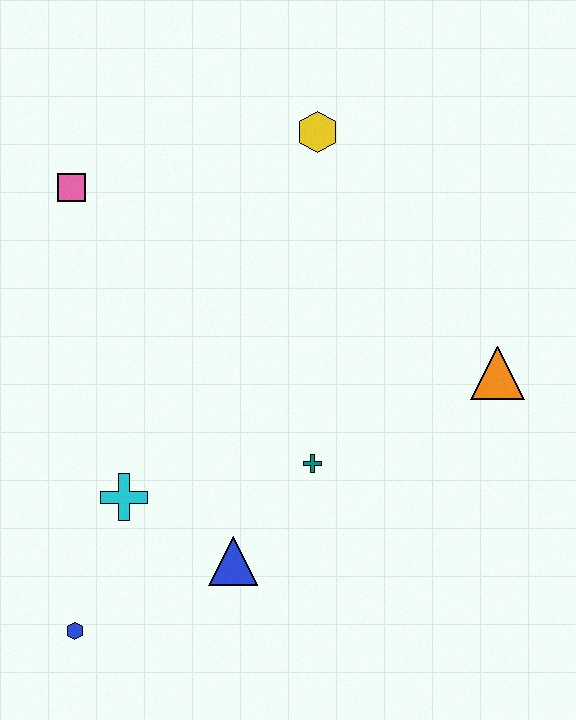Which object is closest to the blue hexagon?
The cyan cross is closest to the blue hexagon.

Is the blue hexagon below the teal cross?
Yes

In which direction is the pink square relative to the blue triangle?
The pink square is above the blue triangle.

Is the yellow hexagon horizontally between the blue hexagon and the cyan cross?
No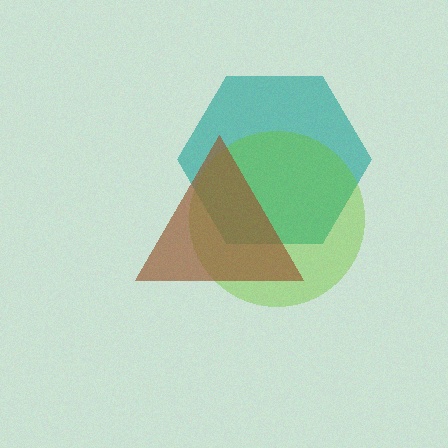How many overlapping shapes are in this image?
There are 3 overlapping shapes in the image.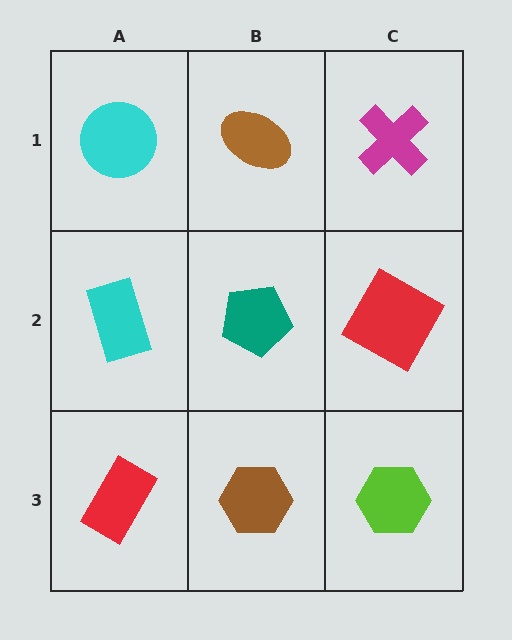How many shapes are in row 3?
3 shapes.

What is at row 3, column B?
A brown hexagon.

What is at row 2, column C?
A red square.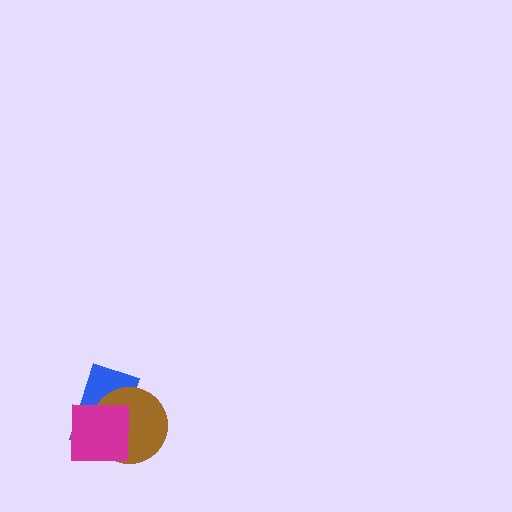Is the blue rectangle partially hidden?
Yes, it is partially covered by another shape.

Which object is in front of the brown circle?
The magenta square is in front of the brown circle.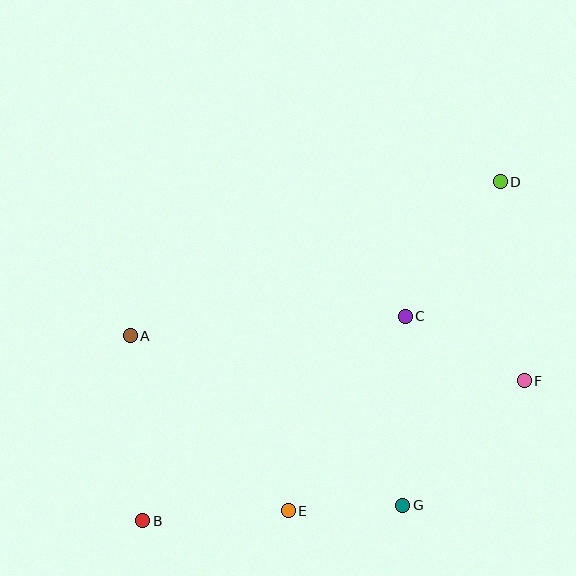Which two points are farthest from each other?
Points B and D are farthest from each other.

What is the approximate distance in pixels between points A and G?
The distance between A and G is approximately 321 pixels.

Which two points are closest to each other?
Points E and G are closest to each other.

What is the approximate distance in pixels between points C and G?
The distance between C and G is approximately 189 pixels.